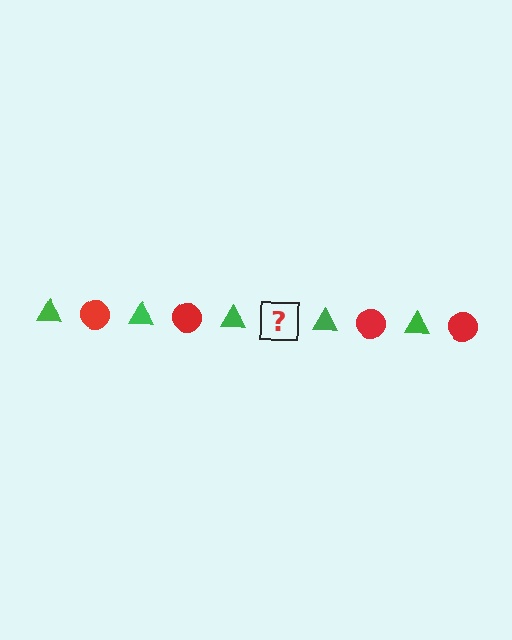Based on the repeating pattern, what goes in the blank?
The blank should be a red circle.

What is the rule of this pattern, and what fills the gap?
The rule is that the pattern alternates between green triangle and red circle. The gap should be filled with a red circle.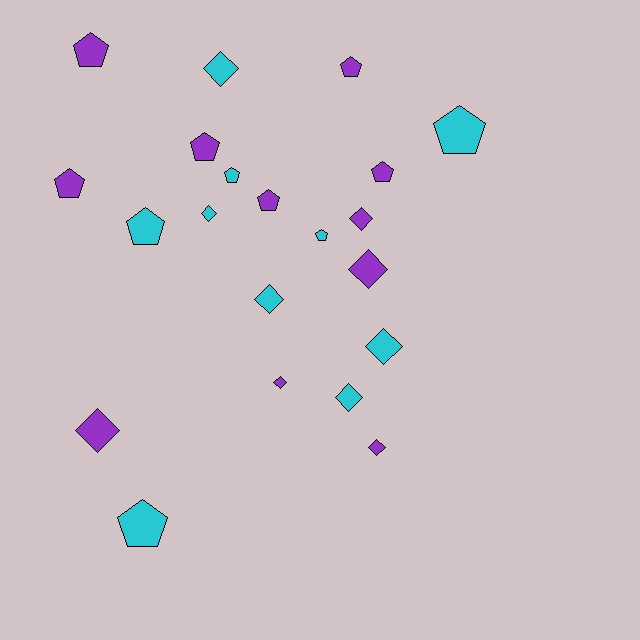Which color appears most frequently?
Purple, with 11 objects.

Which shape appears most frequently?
Pentagon, with 11 objects.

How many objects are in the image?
There are 21 objects.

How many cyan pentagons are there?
There are 5 cyan pentagons.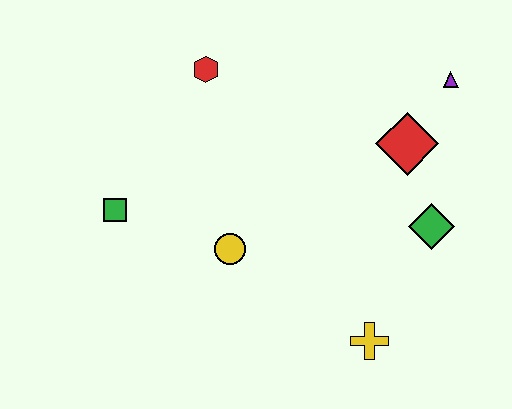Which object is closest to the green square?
The yellow circle is closest to the green square.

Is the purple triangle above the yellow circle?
Yes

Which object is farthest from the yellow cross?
The red hexagon is farthest from the yellow cross.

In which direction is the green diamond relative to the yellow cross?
The green diamond is above the yellow cross.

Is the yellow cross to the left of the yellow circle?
No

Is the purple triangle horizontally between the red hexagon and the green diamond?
No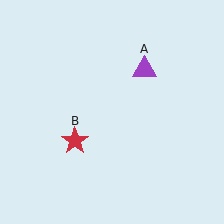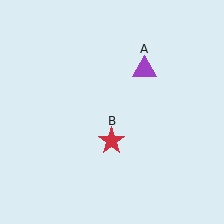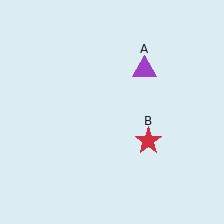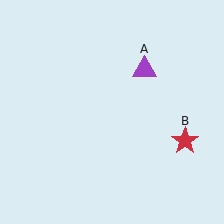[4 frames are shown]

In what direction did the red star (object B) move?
The red star (object B) moved right.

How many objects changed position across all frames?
1 object changed position: red star (object B).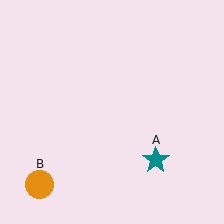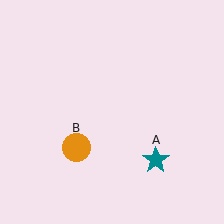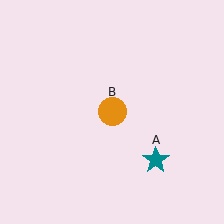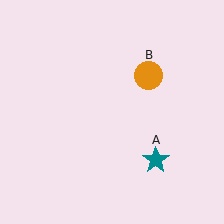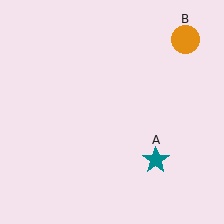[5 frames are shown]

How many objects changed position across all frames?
1 object changed position: orange circle (object B).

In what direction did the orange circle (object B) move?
The orange circle (object B) moved up and to the right.